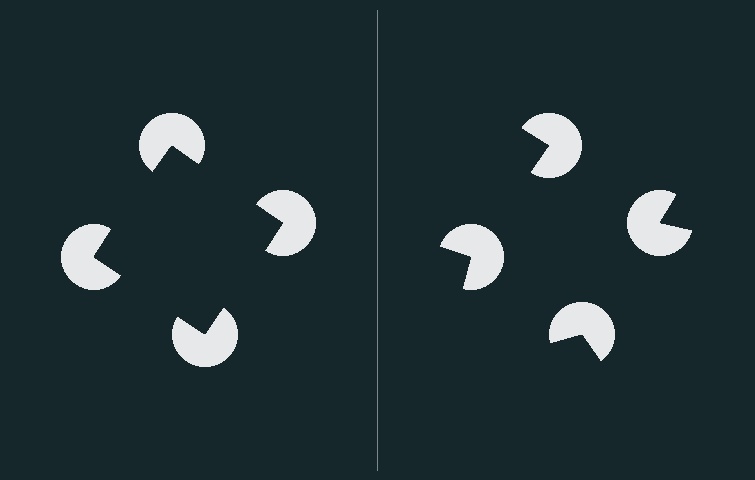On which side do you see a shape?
An illusory square appears on the left side. On the right side the wedge cuts are rotated, so no coherent shape forms.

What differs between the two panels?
The pac-man discs are positioned identically on both sides; only the wedge orientations differ. On the left they align to a square; on the right they are misaligned.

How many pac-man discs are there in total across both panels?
8 — 4 on each side.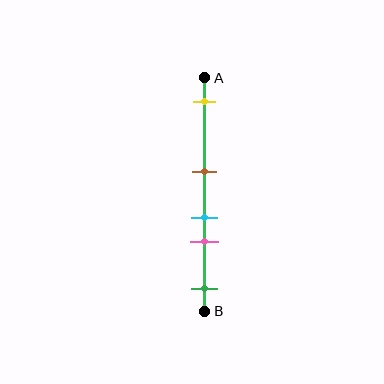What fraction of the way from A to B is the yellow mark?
The yellow mark is approximately 10% (0.1) of the way from A to B.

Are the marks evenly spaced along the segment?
No, the marks are not evenly spaced.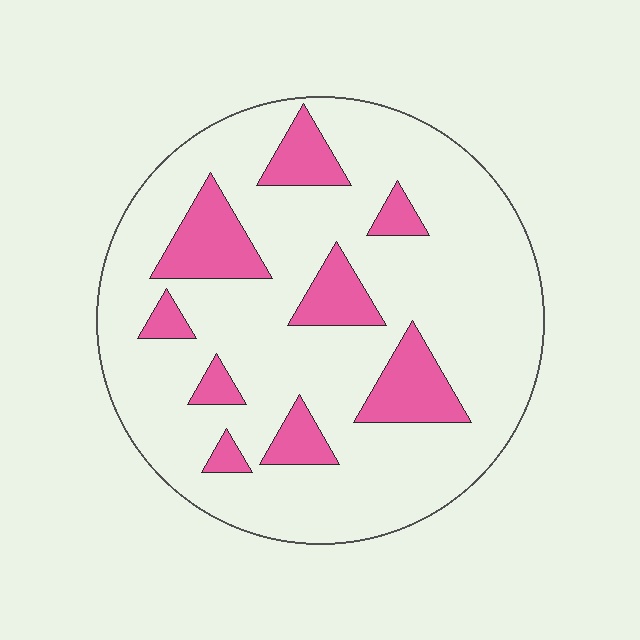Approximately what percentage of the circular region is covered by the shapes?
Approximately 20%.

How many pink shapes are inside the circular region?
9.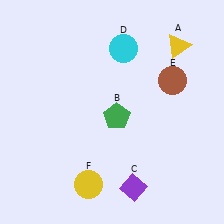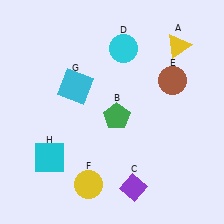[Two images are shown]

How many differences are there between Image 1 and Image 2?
There are 2 differences between the two images.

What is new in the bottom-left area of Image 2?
A cyan square (H) was added in the bottom-left area of Image 2.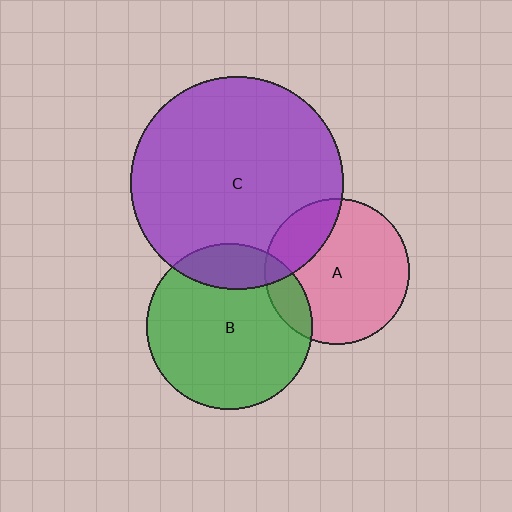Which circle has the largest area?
Circle C (purple).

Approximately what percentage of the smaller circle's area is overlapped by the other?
Approximately 20%.